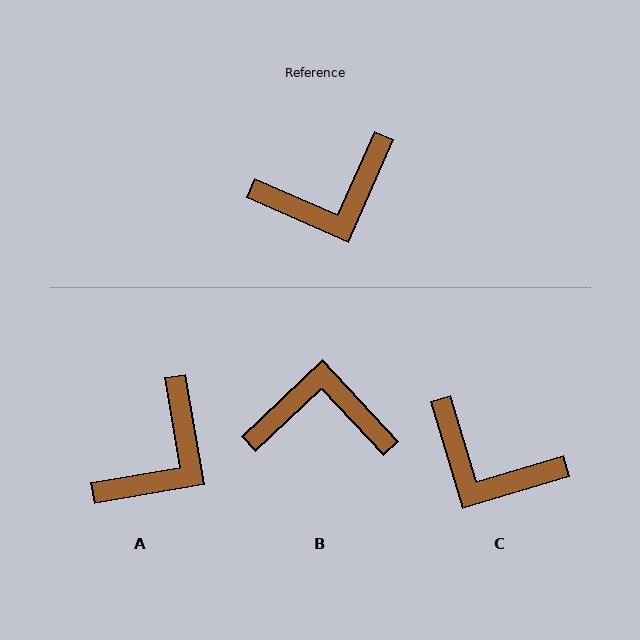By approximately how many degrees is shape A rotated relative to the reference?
Approximately 33 degrees counter-clockwise.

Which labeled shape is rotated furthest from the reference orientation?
B, about 157 degrees away.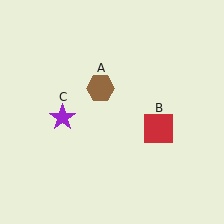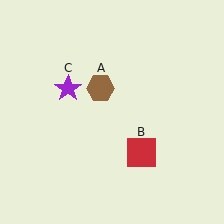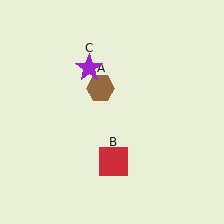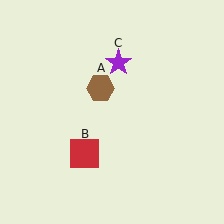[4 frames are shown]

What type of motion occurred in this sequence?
The red square (object B), purple star (object C) rotated clockwise around the center of the scene.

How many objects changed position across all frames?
2 objects changed position: red square (object B), purple star (object C).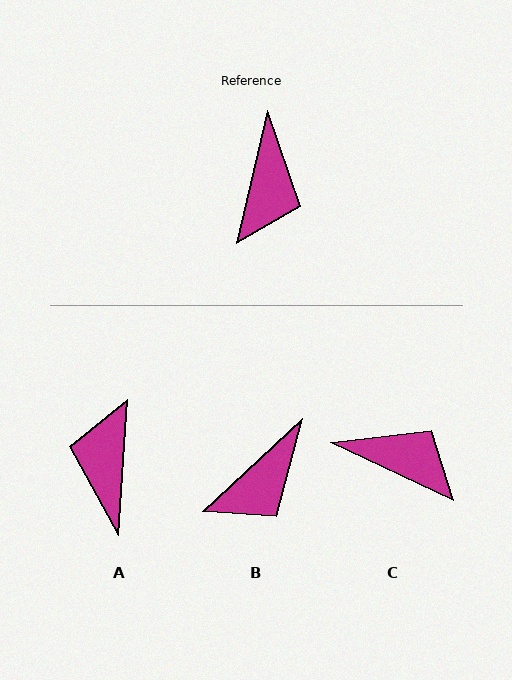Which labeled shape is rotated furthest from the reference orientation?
A, about 171 degrees away.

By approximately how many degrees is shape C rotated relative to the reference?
Approximately 78 degrees counter-clockwise.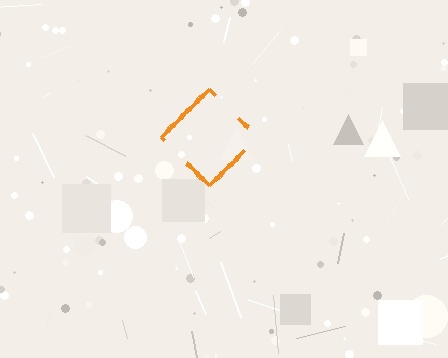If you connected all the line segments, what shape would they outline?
They would outline a diamond.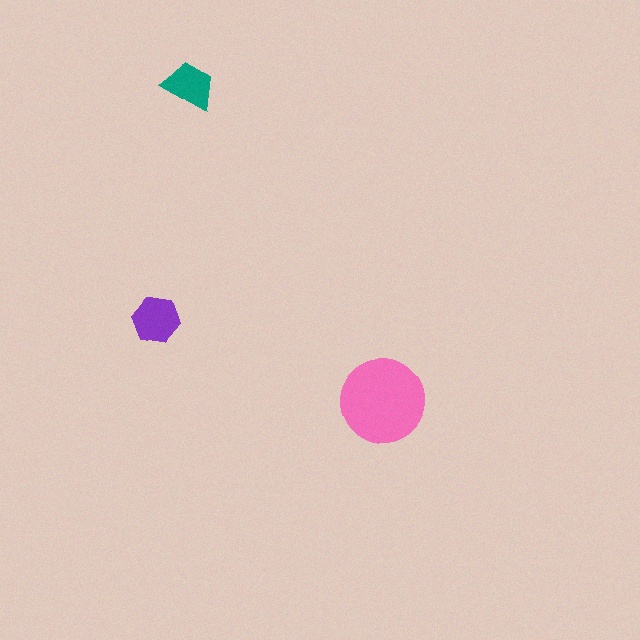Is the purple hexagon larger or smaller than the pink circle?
Smaller.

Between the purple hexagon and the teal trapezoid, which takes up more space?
The purple hexagon.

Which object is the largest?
The pink circle.